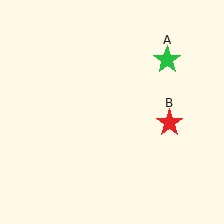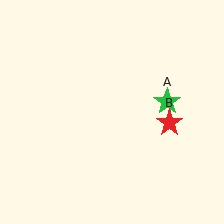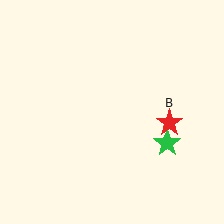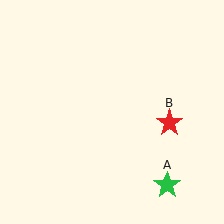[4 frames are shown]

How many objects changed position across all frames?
1 object changed position: green star (object A).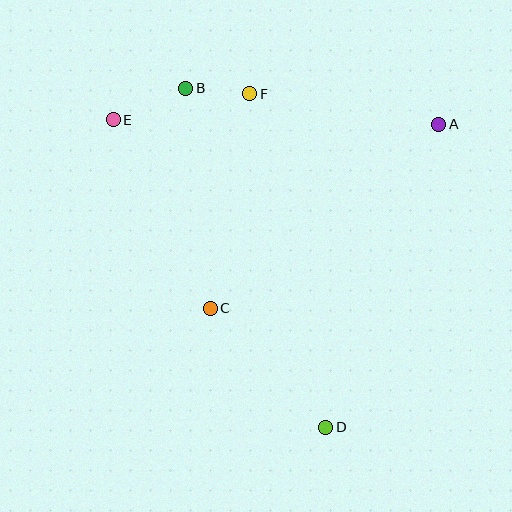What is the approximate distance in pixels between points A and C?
The distance between A and C is approximately 293 pixels.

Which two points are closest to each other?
Points B and F are closest to each other.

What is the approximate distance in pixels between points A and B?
The distance between A and B is approximately 255 pixels.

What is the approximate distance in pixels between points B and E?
The distance between B and E is approximately 79 pixels.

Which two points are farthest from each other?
Points D and E are farthest from each other.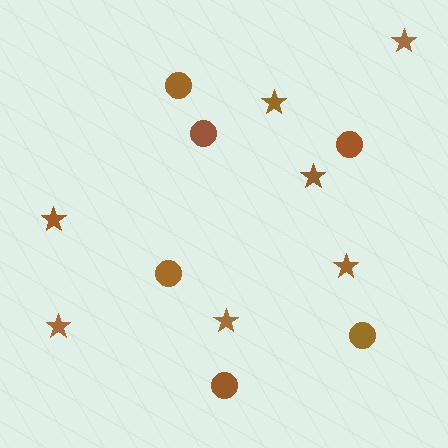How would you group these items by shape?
There are 2 groups: one group of circles (6) and one group of stars (7).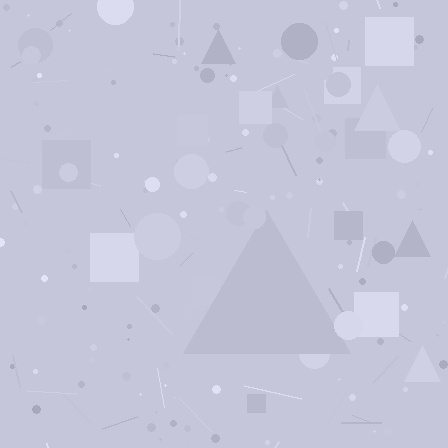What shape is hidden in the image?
A triangle is hidden in the image.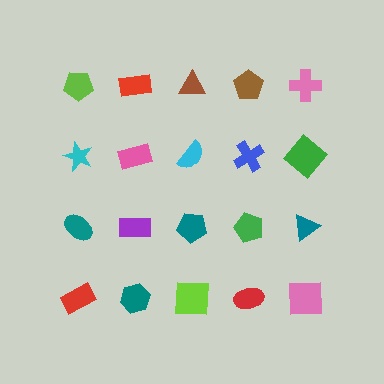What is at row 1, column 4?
A brown pentagon.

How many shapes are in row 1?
5 shapes.